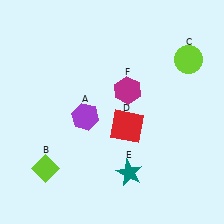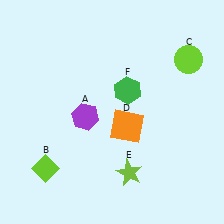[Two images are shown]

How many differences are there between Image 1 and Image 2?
There are 3 differences between the two images.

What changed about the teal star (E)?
In Image 1, E is teal. In Image 2, it changed to lime.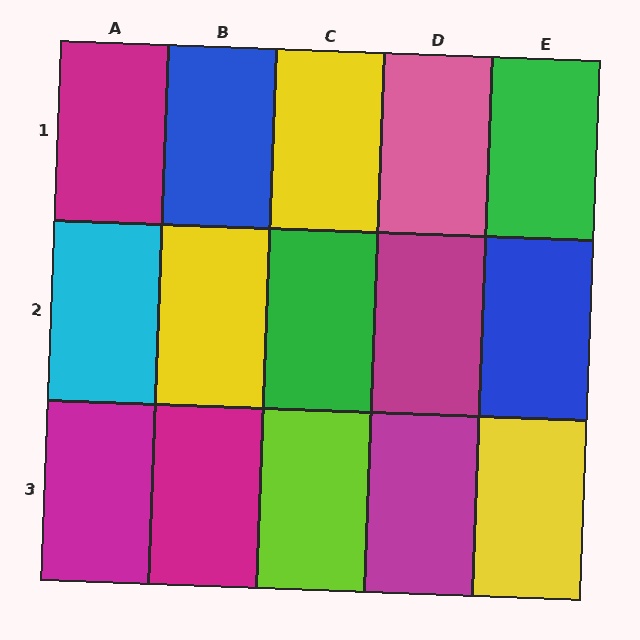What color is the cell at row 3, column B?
Magenta.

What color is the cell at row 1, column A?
Magenta.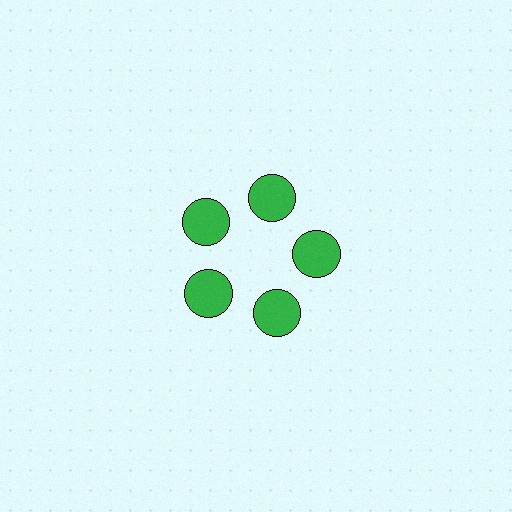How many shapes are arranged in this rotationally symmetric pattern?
There are 5 shapes, arranged in 5 groups of 1.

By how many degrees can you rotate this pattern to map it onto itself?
The pattern maps onto itself every 72 degrees of rotation.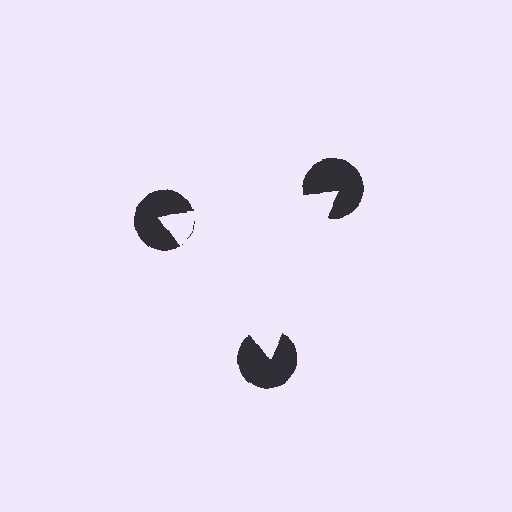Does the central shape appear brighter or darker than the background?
It typically appears slightly brighter than the background, even though no actual brightness change is drawn.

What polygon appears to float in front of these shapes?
An illusory triangle — its edges are inferred from the aligned wedge cuts in the pac-man discs, not physically drawn.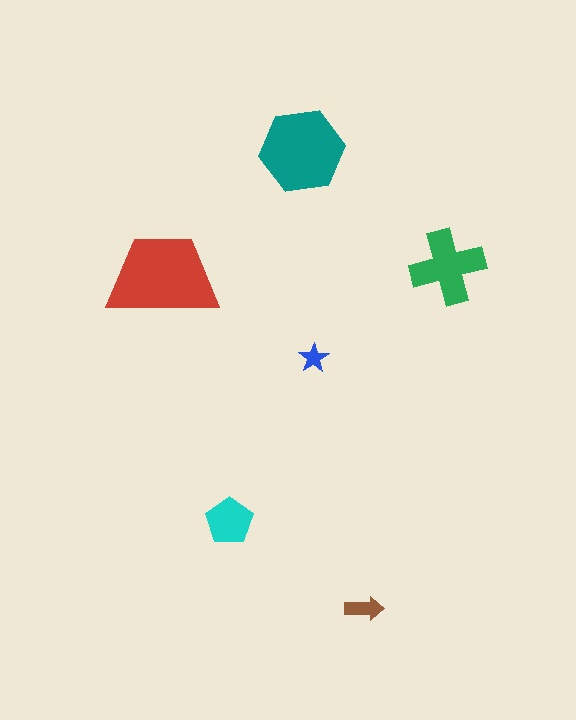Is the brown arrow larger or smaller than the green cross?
Smaller.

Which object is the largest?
The red trapezoid.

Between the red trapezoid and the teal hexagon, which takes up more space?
The red trapezoid.